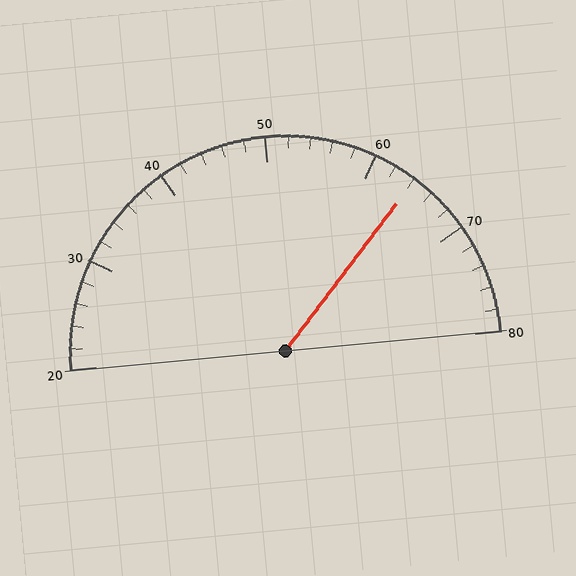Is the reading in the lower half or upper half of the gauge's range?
The reading is in the upper half of the range (20 to 80).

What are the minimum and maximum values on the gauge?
The gauge ranges from 20 to 80.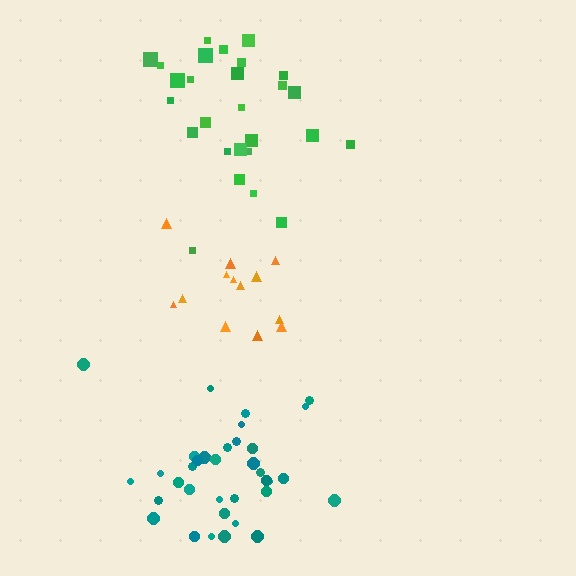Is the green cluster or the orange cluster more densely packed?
Green.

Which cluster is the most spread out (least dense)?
Orange.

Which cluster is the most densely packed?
Teal.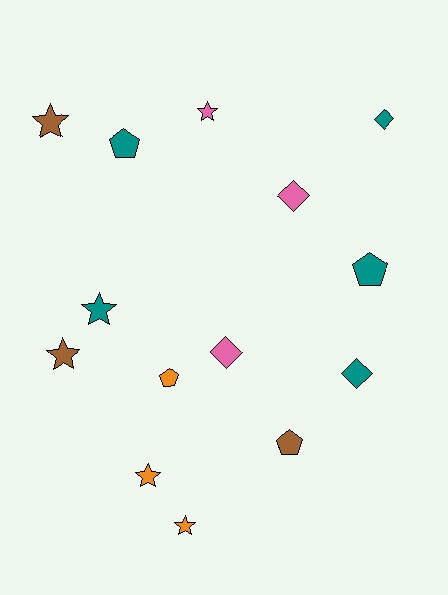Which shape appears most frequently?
Star, with 6 objects.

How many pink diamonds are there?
There are 2 pink diamonds.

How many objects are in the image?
There are 14 objects.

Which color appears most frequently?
Teal, with 5 objects.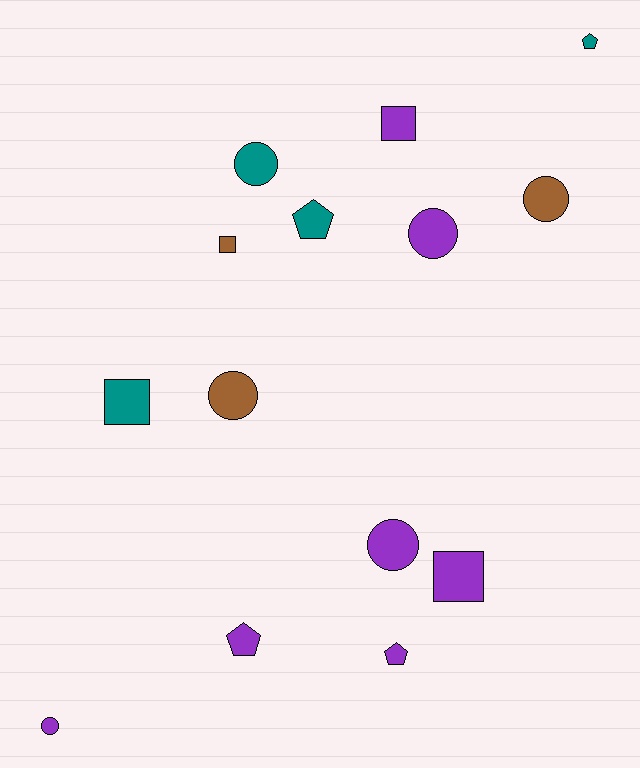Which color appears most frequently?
Purple, with 7 objects.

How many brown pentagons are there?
There are no brown pentagons.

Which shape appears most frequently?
Circle, with 6 objects.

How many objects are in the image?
There are 14 objects.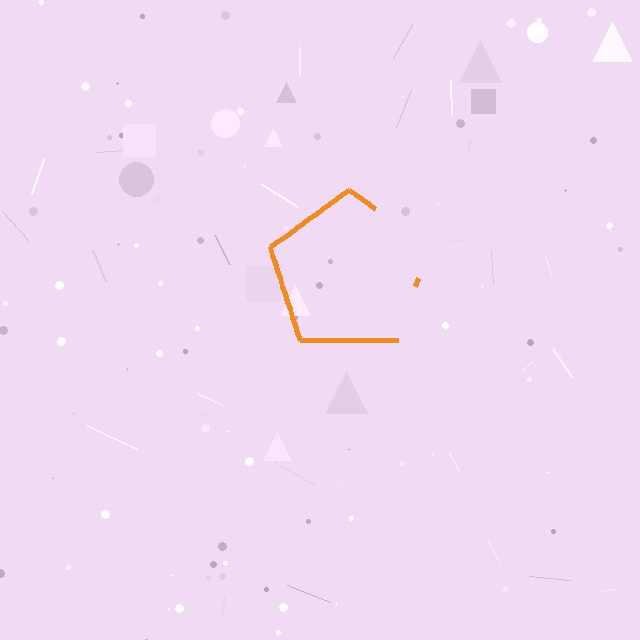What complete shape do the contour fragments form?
The contour fragments form a pentagon.